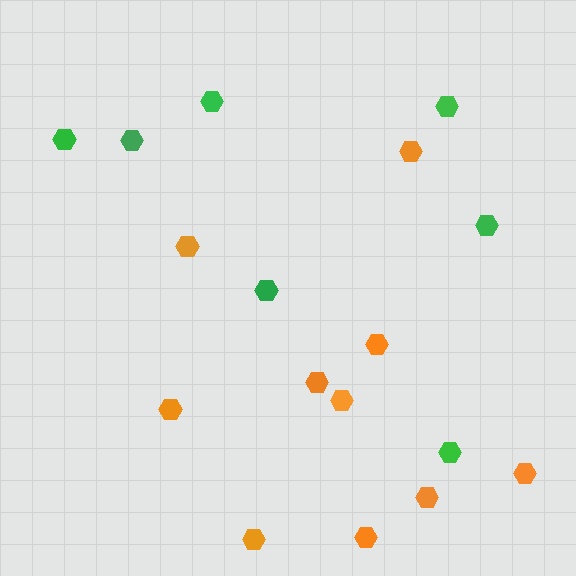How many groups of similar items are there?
There are 2 groups: one group of green hexagons (7) and one group of orange hexagons (10).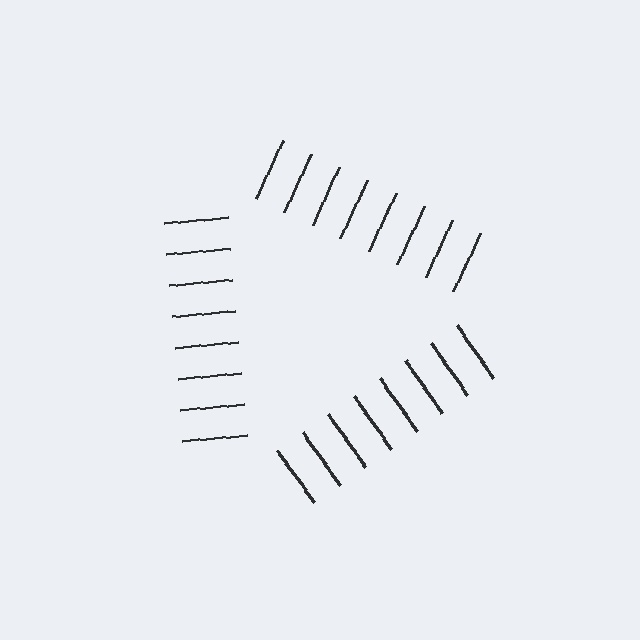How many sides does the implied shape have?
3 sides — the line-ends trace a triangle.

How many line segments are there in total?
24 — 8 along each of the 3 edges.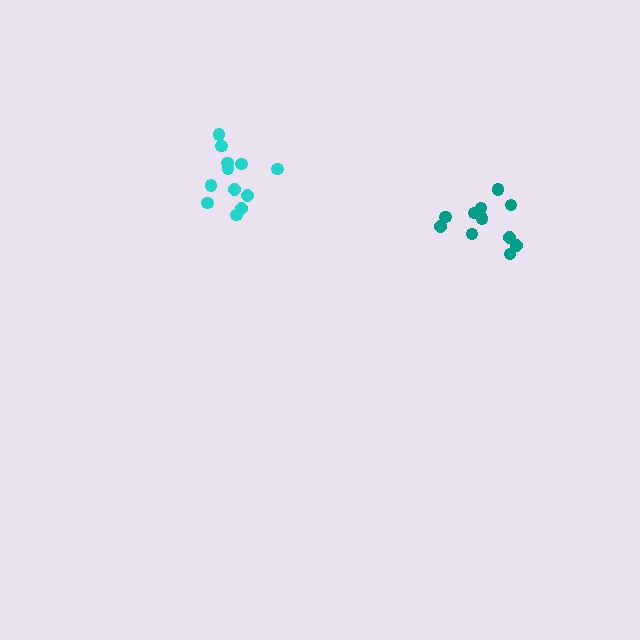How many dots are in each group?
Group 1: 12 dots, Group 2: 11 dots (23 total).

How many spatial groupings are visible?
There are 2 spatial groupings.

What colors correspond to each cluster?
The clusters are colored: cyan, teal.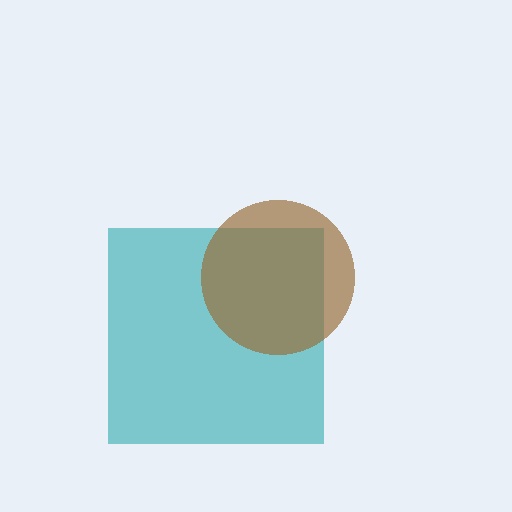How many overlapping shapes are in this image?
There are 2 overlapping shapes in the image.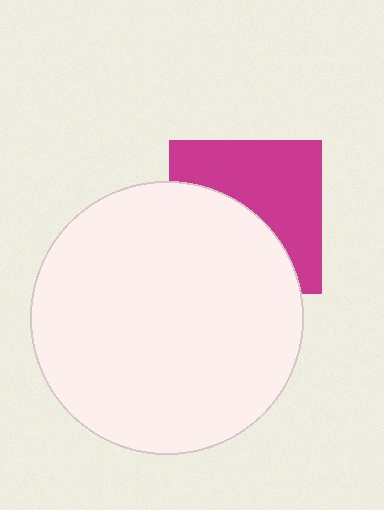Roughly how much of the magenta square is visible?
About half of it is visible (roughly 53%).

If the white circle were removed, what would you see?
You would see the complete magenta square.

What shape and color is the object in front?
The object in front is a white circle.